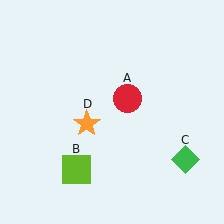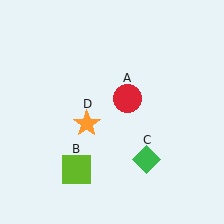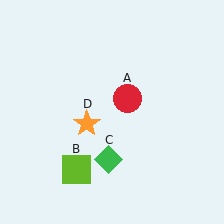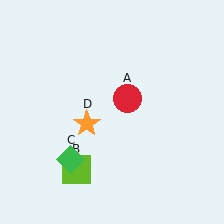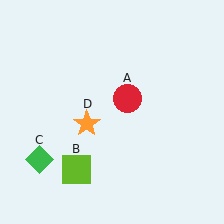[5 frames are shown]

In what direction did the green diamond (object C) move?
The green diamond (object C) moved left.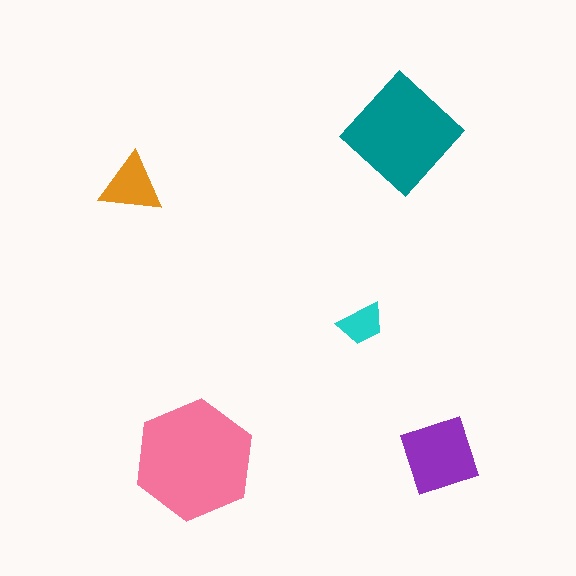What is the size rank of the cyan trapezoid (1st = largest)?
5th.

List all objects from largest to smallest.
The pink hexagon, the teal diamond, the purple square, the orange triangle, the cyan trapezoid.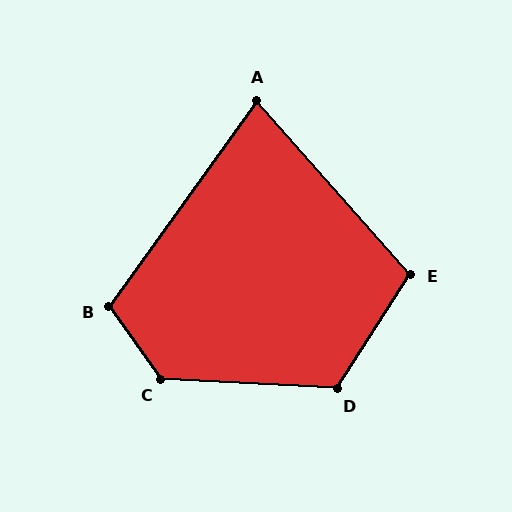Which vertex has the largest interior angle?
C, at approximately 129 degrees.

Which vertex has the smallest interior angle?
A, at approximately 77 degrees.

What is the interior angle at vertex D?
Approximately 119 degrees (obtuse).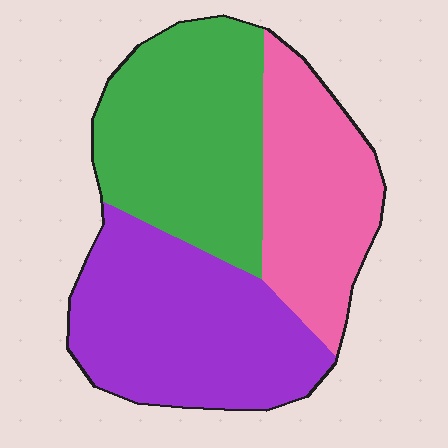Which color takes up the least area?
Pink, at roughly 25%.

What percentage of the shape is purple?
Purple covers 37% of the shape.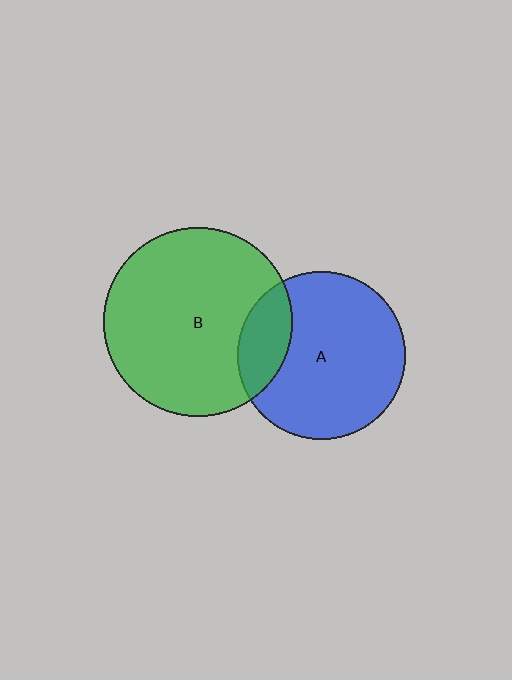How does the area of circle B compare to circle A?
Approximately 1.3 times.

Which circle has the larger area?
Circle B (green).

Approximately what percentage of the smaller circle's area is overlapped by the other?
Approximately 20%.